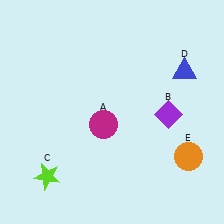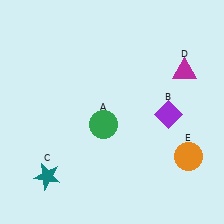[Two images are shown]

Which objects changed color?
A changed from magenta to green. C changed from lime to teal. D changed from blue to magenta.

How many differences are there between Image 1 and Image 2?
There are 3 differences between the two images.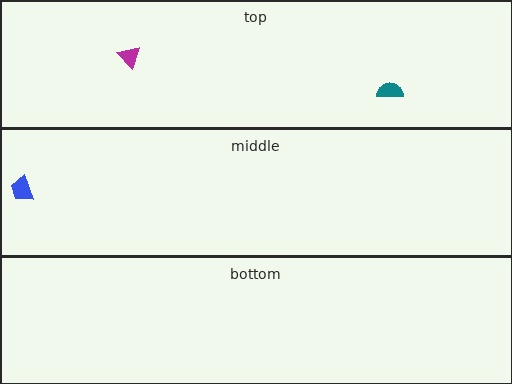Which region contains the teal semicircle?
The top region.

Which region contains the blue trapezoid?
The middle region.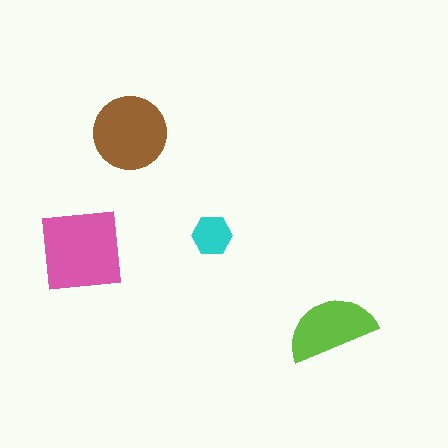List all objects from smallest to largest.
The cyan hexagon, the lime semicircle, the brown circle, the pink square.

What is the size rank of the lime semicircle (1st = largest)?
3rd.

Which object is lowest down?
The lime semicircle is bottommost.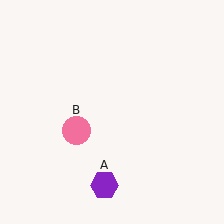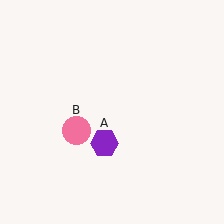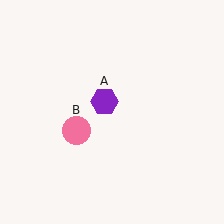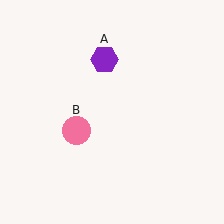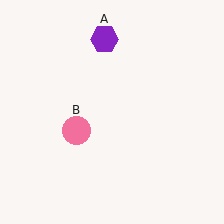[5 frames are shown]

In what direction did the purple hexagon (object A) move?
The purple hexagon (object A) moved up.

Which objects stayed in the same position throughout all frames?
Pink circle (object B) remained stationary.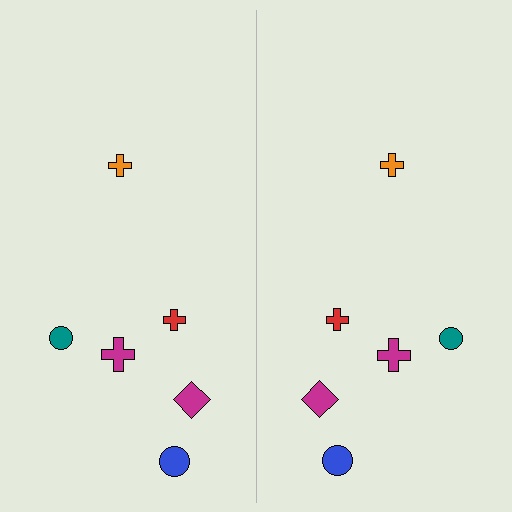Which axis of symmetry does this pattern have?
The pattern has a vertical axis of symmetry running through the center of the image.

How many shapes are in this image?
There are 12 shapes in this image.